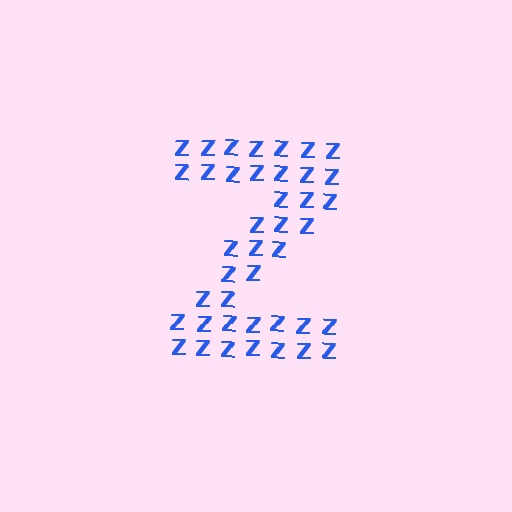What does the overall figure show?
The overall figure shows the letter Z.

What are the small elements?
The small elements are letter Z's.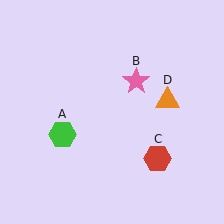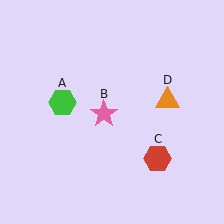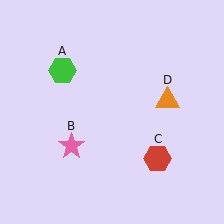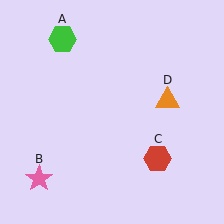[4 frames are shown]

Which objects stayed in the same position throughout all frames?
Red hexagon (object C) and orange triangle (object D) remained stationary.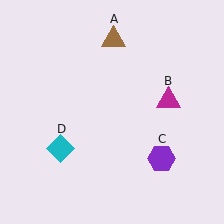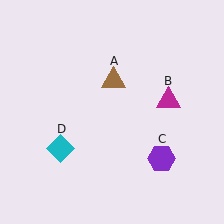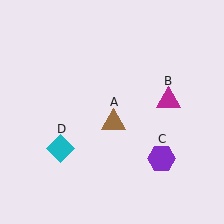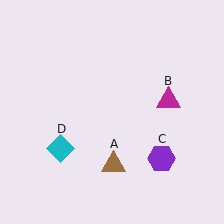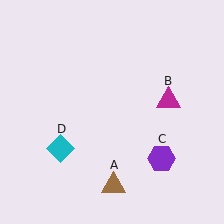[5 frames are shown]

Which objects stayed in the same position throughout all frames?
Magenta triangle (object B) and purple hexagon (object C) and cyan diamond (object D) remained stationary.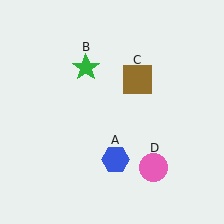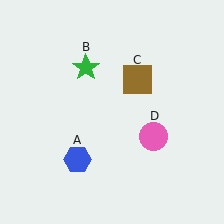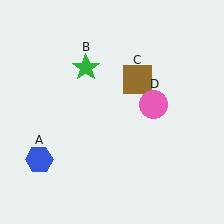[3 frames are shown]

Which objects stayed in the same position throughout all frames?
Green star (object B) and brown square (object C) remained stationary.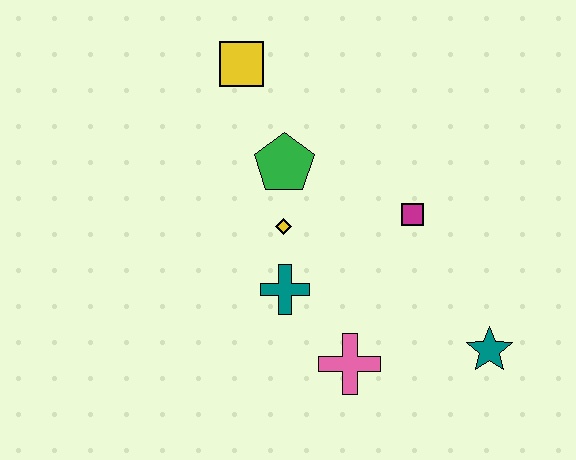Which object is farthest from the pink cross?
The yellow square is farthest from the pink cross.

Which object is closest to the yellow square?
The green pentagon is closest to the yellow square.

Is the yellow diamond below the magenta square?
Yes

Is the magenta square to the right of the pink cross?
Yes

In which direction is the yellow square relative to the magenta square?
The yellow square is to the left of the magenta square.